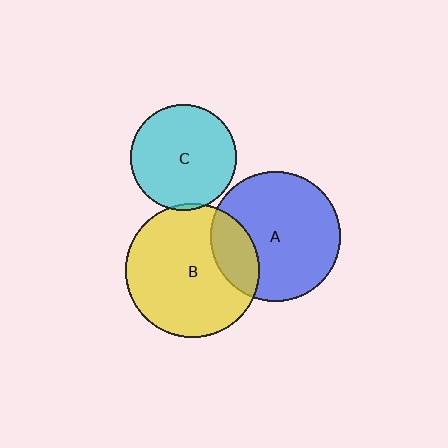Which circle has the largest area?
Circle B (yellow).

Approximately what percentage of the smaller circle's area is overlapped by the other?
Approximately 5%.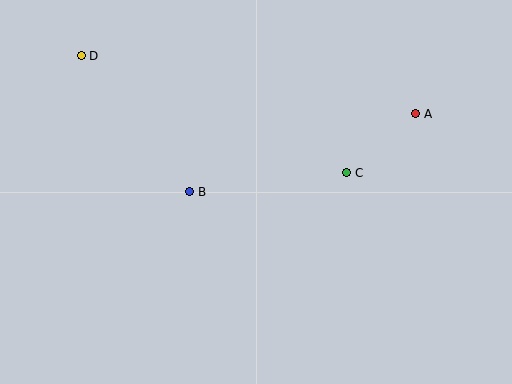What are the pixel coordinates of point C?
Point C is at (347, 173).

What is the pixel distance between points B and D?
The distance between B and D is 174 pixels.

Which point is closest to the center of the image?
Point B at (190, 192) is closest to the center.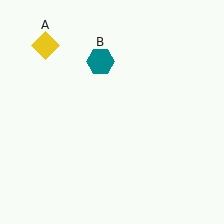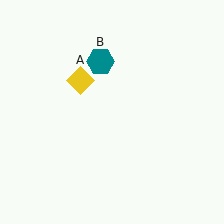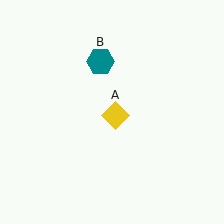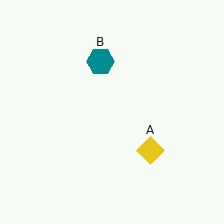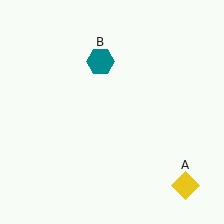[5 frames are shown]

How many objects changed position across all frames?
1 object changed position: yellow diamond (object A).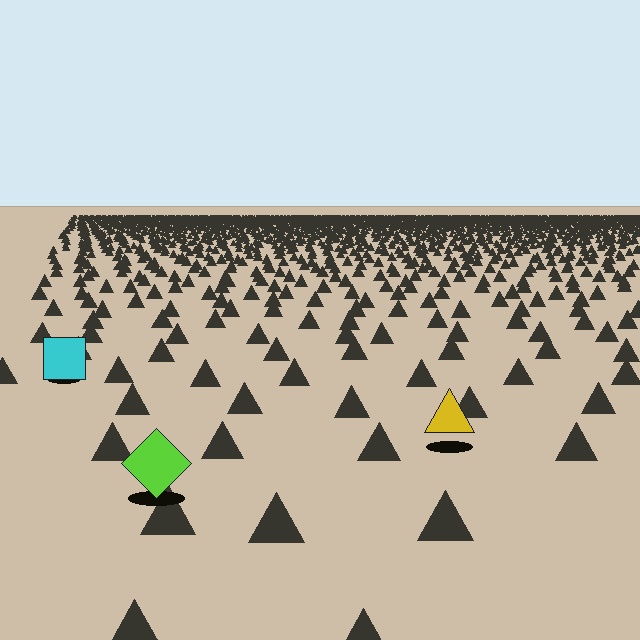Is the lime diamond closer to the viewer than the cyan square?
Yes. The lime diamond is closer — you can tell from the texture gradient: the ground texture is coarser near it.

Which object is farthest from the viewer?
The cyan square is farthest from the viewer. It appears smaller and the ground texture around it is denser.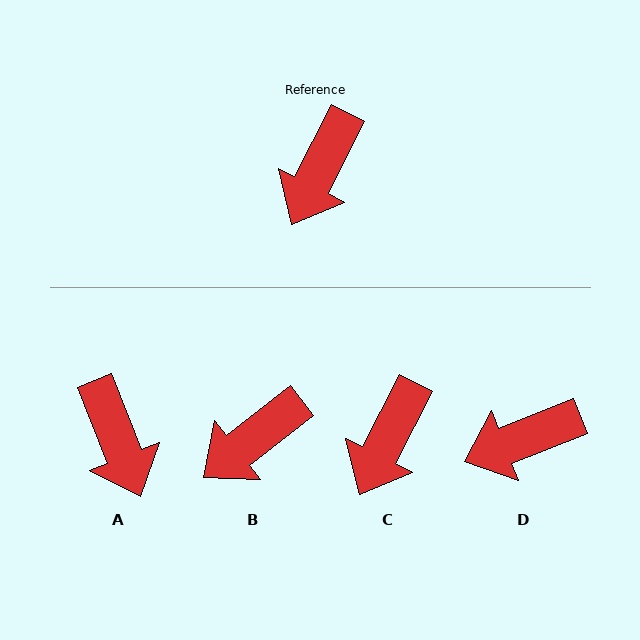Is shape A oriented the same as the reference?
No, it is off by about 49 degrees.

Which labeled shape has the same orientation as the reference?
C.